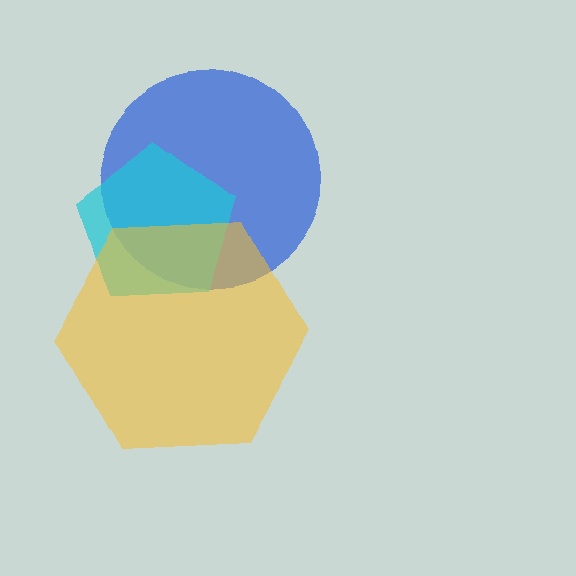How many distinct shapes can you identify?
There are 3 distinct shapes: a blue circle, a cyan pentagon, a yellow hexagon.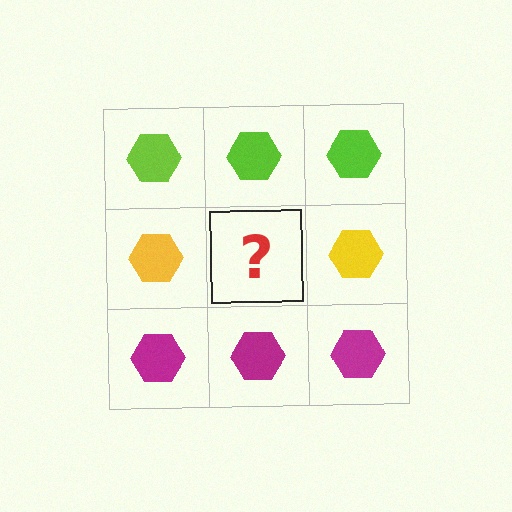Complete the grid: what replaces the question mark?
The question mark should be replaced with a yellow hexagon.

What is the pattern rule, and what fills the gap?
The rule is that each row has a consistent color. The gap should be filled with a yellow hexagon.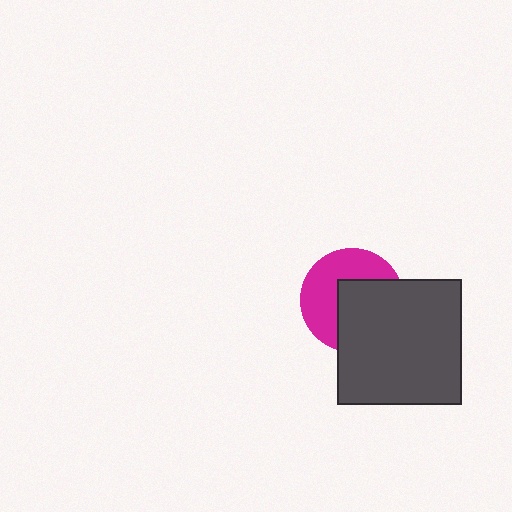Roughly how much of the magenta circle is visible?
About half of it is visible (roughly 51%).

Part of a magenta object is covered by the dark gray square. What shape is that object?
It is a circle.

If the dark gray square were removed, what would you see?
You would see the complete magenta circle.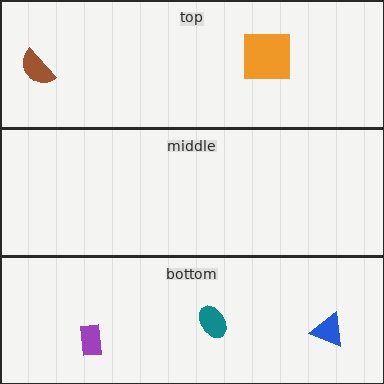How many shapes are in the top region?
2.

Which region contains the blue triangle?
The bottom region.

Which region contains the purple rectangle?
The bottom region.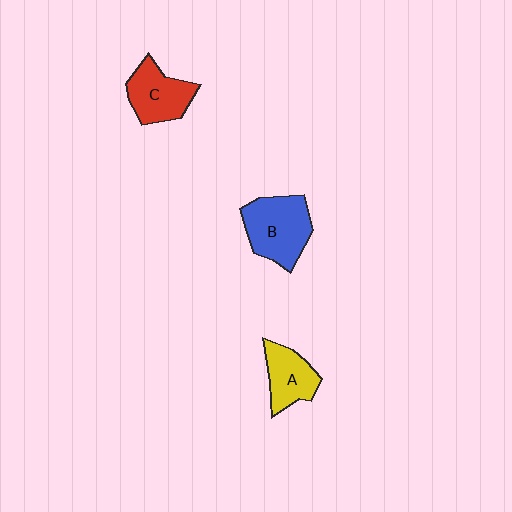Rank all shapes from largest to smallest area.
From largest to smallest: B (blue), C (red), A (yellow).